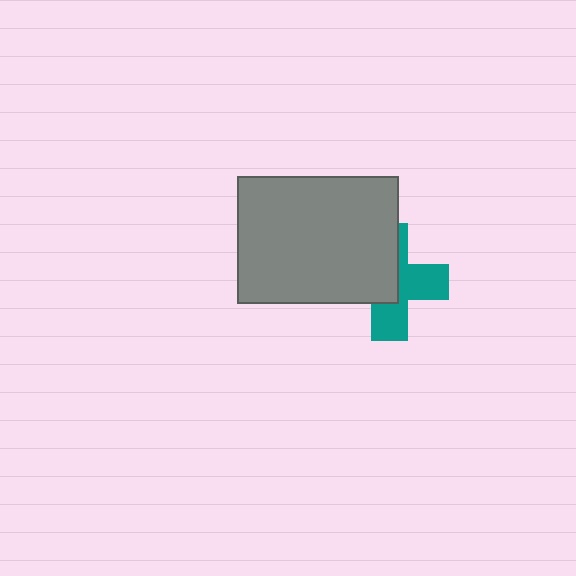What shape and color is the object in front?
The object in front is a gray rectangle.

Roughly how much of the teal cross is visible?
About half of it is visible (roughly 48%).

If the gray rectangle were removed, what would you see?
You would see the complete teal cross.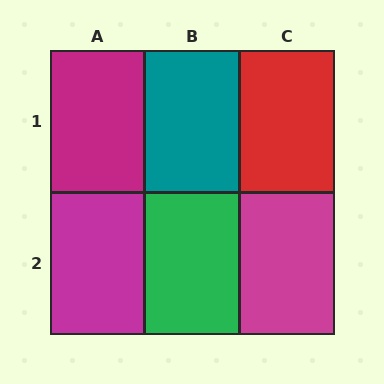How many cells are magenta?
3 cells are magenta.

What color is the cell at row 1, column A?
Magenta.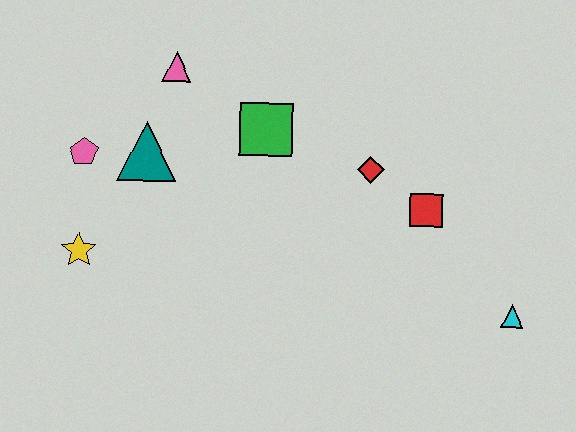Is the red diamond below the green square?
Yes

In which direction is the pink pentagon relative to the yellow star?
The pink pentagon is above the yellow star.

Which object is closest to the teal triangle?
The pink pentagon is closest to the teal triangle.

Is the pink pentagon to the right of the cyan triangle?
No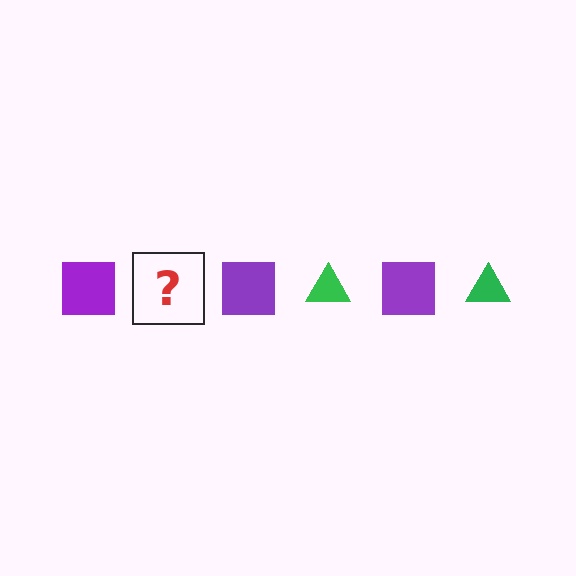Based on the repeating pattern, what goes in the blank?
The blank should be a green triangle.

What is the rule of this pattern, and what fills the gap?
The rule is that the pattern alternates between purple square and green triangle. The gap should be filled with a green triangle.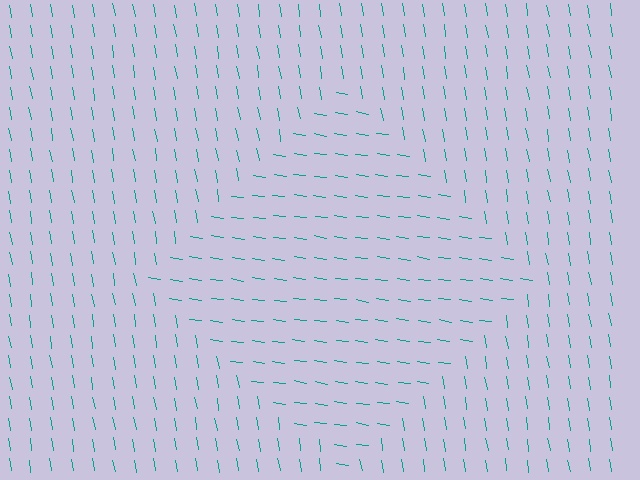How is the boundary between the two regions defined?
The boundary is defined purely by a change in line orientation (approximately 72 degrees difference). All lines are the same color and thickness.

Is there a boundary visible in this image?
Yes, there is a texture boundary formed by a change in line orientation.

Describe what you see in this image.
The image is filled with small teal line segments. A diamond region in the image has lines oriented differently from the surrounding lines, creating a visible texture boundary.